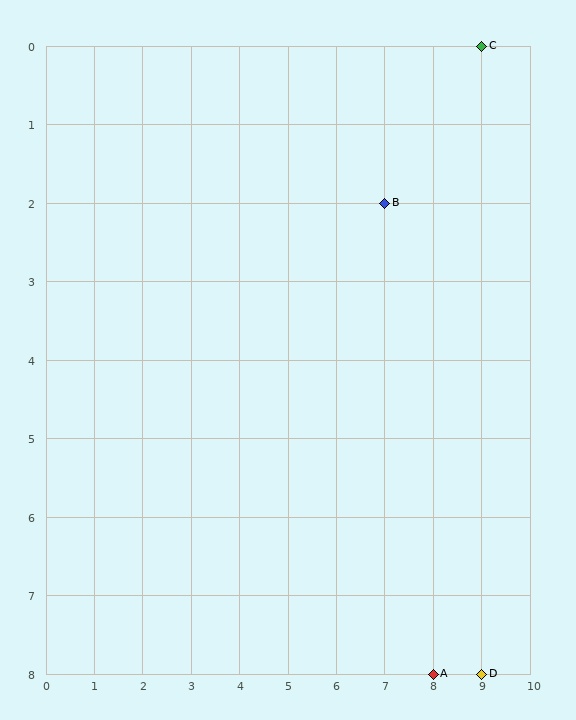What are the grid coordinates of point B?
Point B is at grid coordinates (7, 2).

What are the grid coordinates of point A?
Point A is at grid coordinates (8, 8).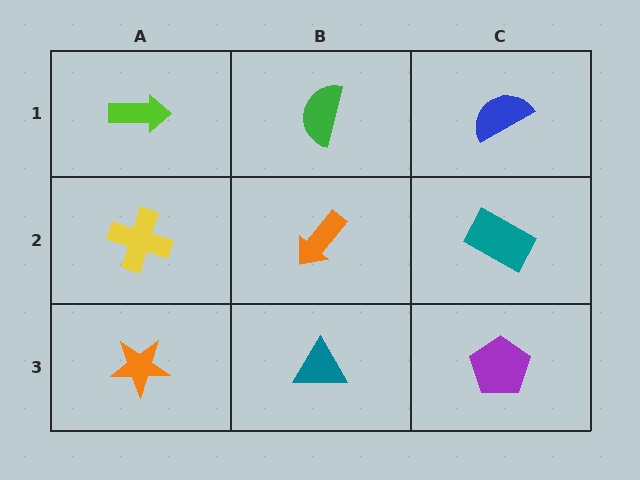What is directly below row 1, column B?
An orange arrow.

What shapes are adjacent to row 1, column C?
A teal rectangle (row 2, column C), a green semicircle (row 1, column B).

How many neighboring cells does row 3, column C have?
2.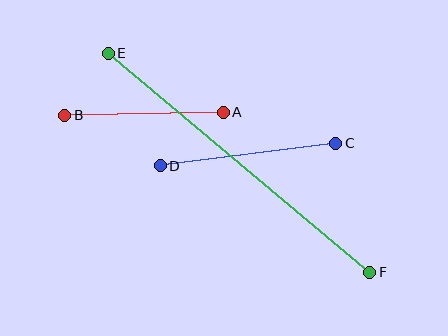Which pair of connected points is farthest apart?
Points E and F are farthest apart.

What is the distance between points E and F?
The distance is approximately 341 pixels.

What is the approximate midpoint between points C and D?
The midpoint is at approximately (248, 155) pixels.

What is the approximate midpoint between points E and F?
The midpoint is at approximately (239, 163) pixels.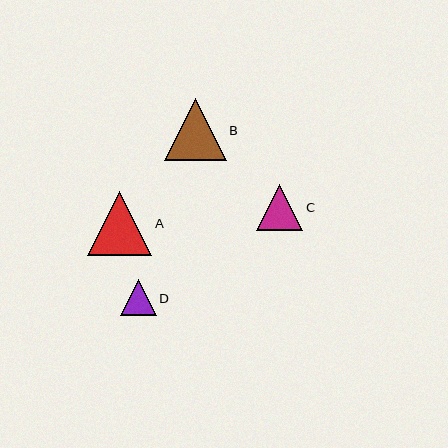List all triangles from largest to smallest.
From largest to smallest: A, B, C, D.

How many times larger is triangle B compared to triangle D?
Triangle B is approximately 1.7 times the size of triangle D.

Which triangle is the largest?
Triangle A is the largest with a size of approximately 64 pixels.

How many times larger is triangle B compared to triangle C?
Triangle B is approximately 1.3 times the size of triangle C.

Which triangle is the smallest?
Triangle D is the smallest with a size of approximately 36 pixels.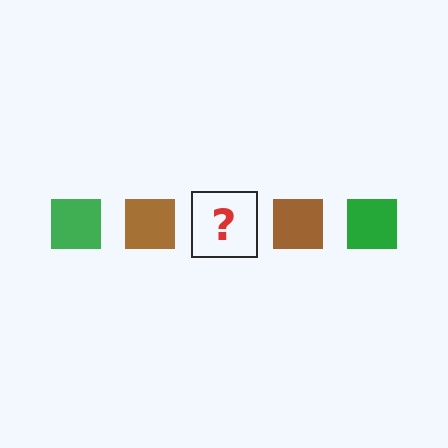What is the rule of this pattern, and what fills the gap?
The rule is that the pattern cycles through green, brown squares. The gap should be filled with a green square.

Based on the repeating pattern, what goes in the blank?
The blank should be a green square.